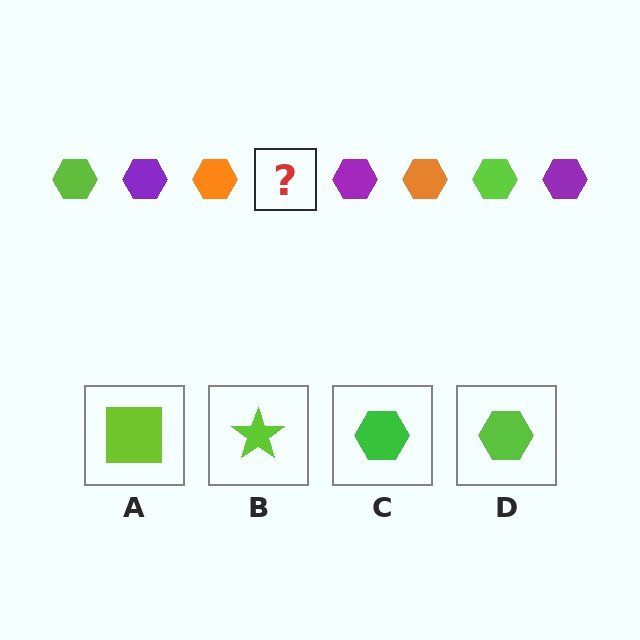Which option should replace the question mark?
Option D.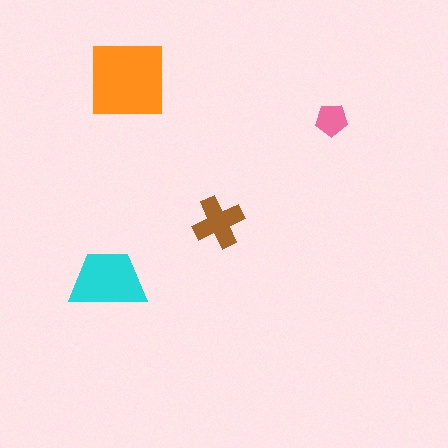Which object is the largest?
The orange square.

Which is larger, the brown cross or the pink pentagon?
The brown cross.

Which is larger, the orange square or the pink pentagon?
The orange square.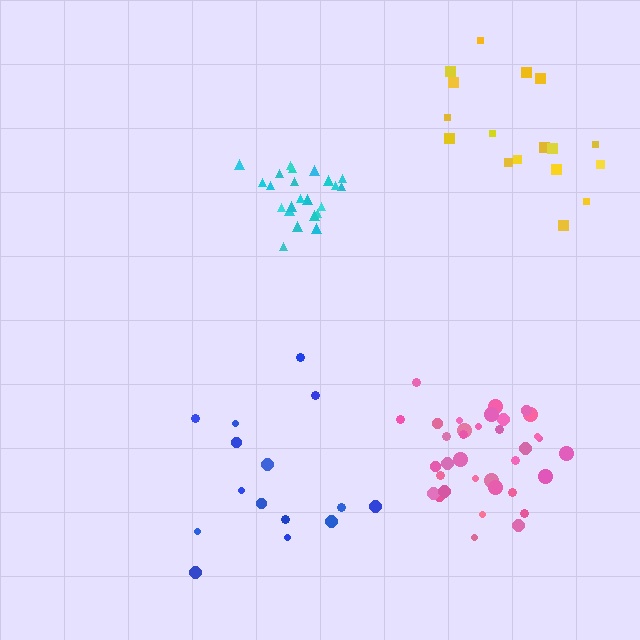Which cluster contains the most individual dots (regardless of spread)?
Pink (35).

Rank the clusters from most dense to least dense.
cyan, pink, yellow, blue.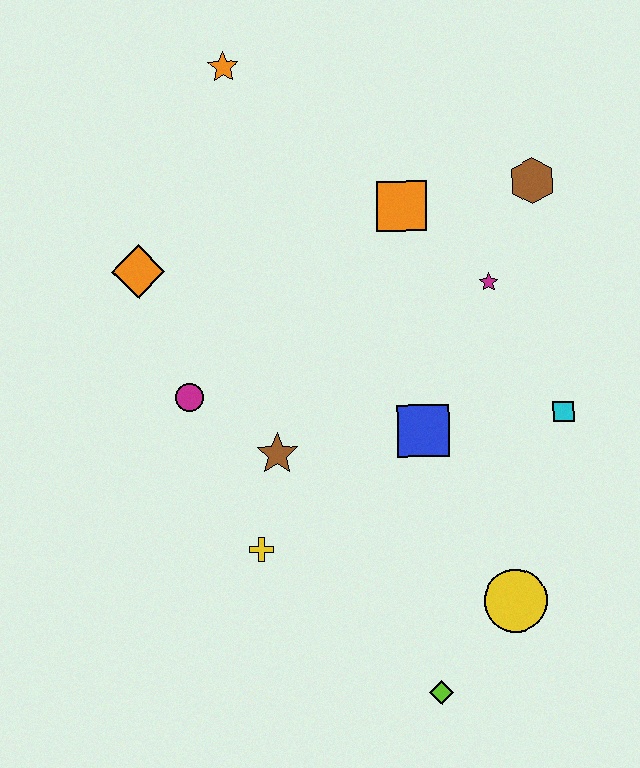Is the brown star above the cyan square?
No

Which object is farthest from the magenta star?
The lime diamond is farthest from the magenta star.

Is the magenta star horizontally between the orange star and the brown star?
No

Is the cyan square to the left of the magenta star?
No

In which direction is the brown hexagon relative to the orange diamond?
The brown hexagon is to the right of the orange diamond.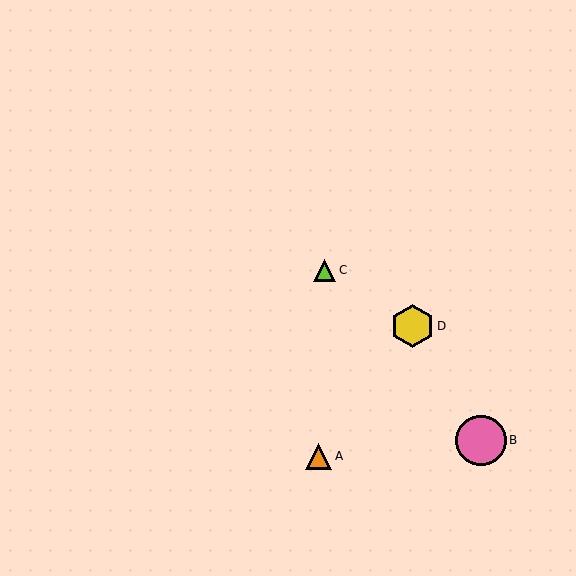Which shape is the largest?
The pink circle (labeled B) is the largest.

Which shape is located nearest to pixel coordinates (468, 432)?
The pink circle (labeled B) at (481, 440) is nearest to that location.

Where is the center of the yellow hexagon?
The center of the yellow hexagon is at (412, 326).